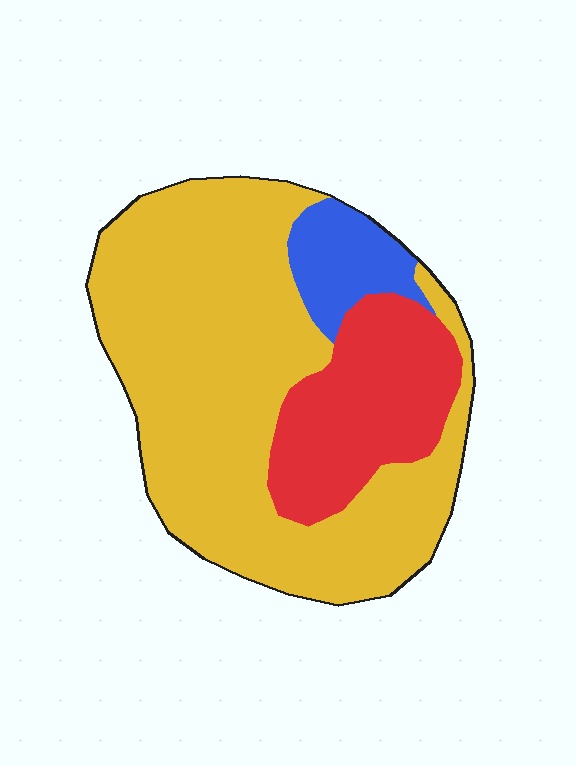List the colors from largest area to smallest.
From largest to smallest: yellow, red, blue.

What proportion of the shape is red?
Red covers roughly 25% of the shape.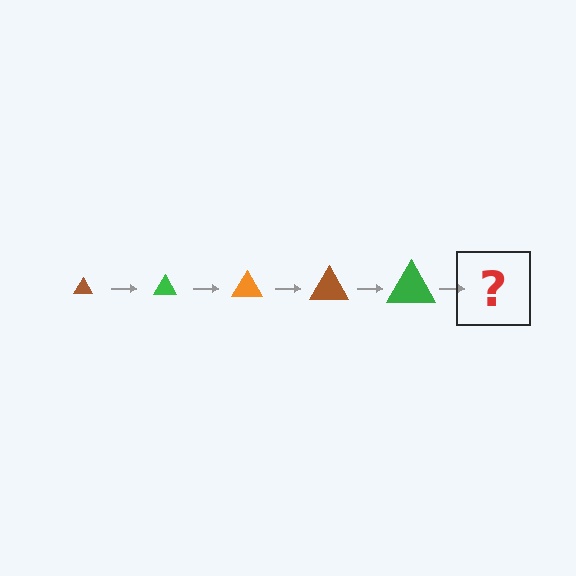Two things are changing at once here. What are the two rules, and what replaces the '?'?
The two rules are that the triangle grows larger each step and the color cycles through brown, green, and orange. The '?' should be an orange triangle, larger than the previous one.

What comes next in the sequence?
The next element should be an orange triangle, larger than the previous one.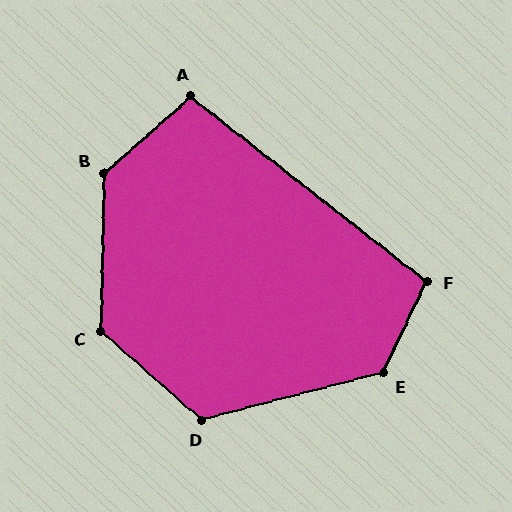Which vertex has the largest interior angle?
B, at approximately 133 degrees.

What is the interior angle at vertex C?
Approximately 130 degrees (obtuse).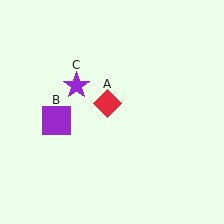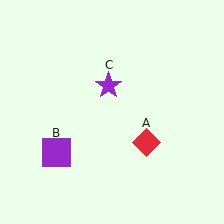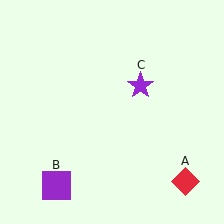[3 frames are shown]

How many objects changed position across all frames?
3 objects changed position: red diamond (object A), purple square (object B), purple star (object C).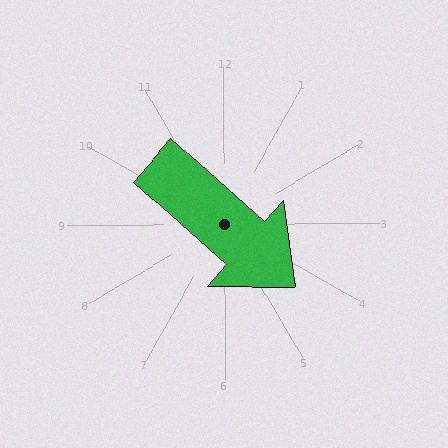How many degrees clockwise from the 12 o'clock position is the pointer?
Approximately 132 degrees.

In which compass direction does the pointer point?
Southeast.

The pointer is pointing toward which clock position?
Roughly 4 o'clock.